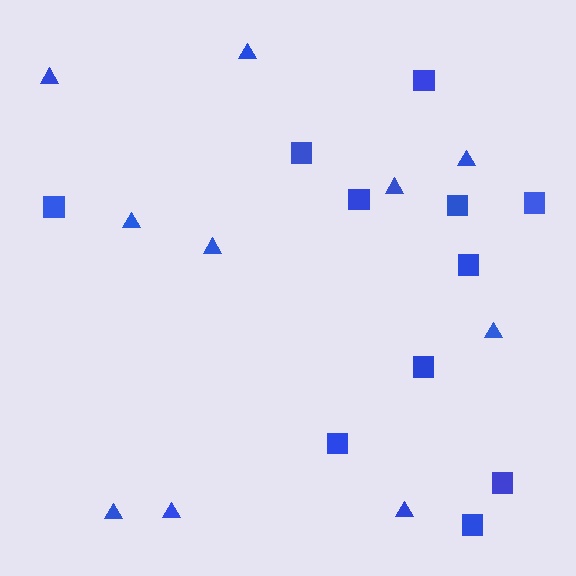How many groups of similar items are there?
There are 2 groups: one group of triangles (10) and one group of squares (11).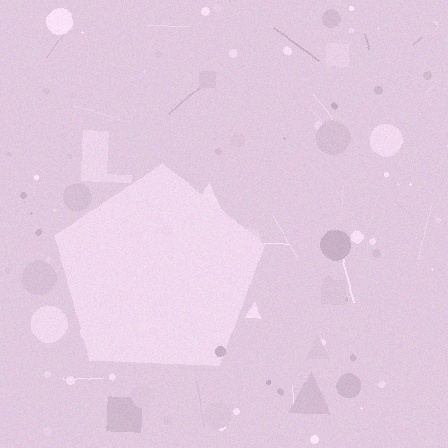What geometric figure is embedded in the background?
A pentagon is embedded in the background.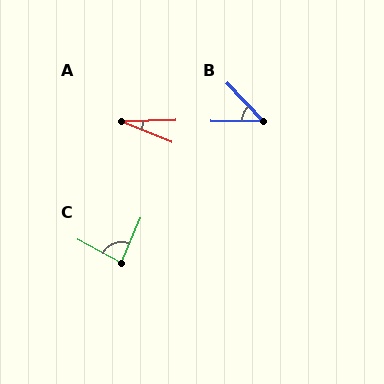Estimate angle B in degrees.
Approximately 46 degrees.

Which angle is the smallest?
A, at approximately 24 degrees.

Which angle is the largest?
C, at approximately 85 degrees.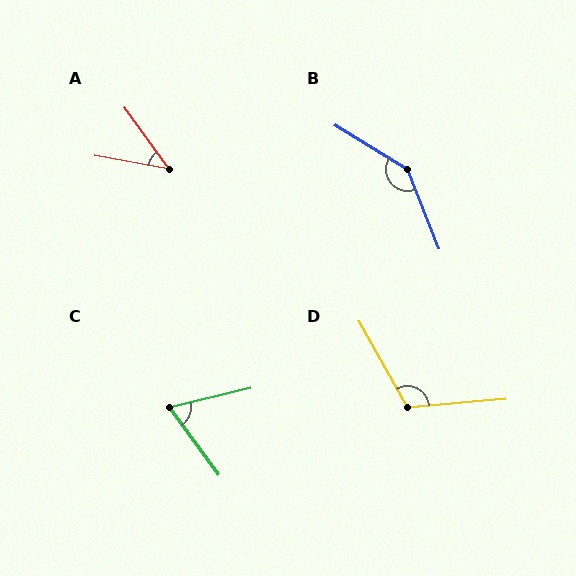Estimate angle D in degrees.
Approximately 114 degrees.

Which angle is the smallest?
A, at approximately 43 degrees.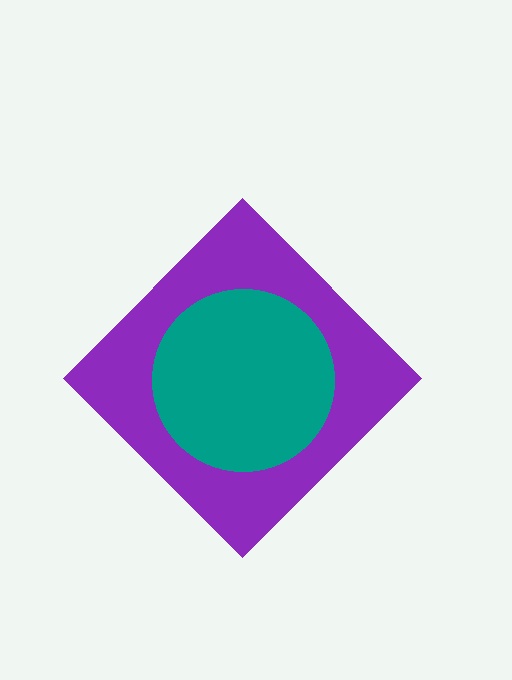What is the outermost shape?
The purple diamond.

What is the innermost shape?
The teal circle.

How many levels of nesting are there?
2.